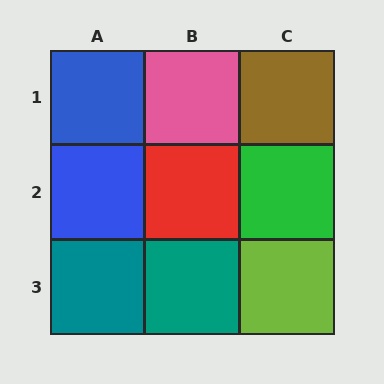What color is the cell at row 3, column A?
Teal.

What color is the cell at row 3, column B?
Teal.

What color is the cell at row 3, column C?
Lime.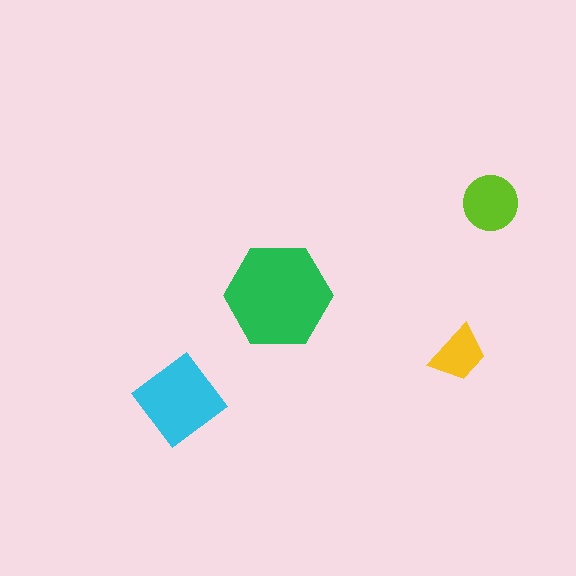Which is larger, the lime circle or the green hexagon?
The green hexagon.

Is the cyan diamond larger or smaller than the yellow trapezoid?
Larger.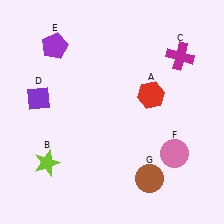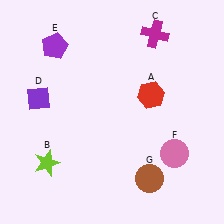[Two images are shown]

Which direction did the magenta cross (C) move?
The magenta cross (C) moved left.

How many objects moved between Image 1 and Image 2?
1 object moved between the two images.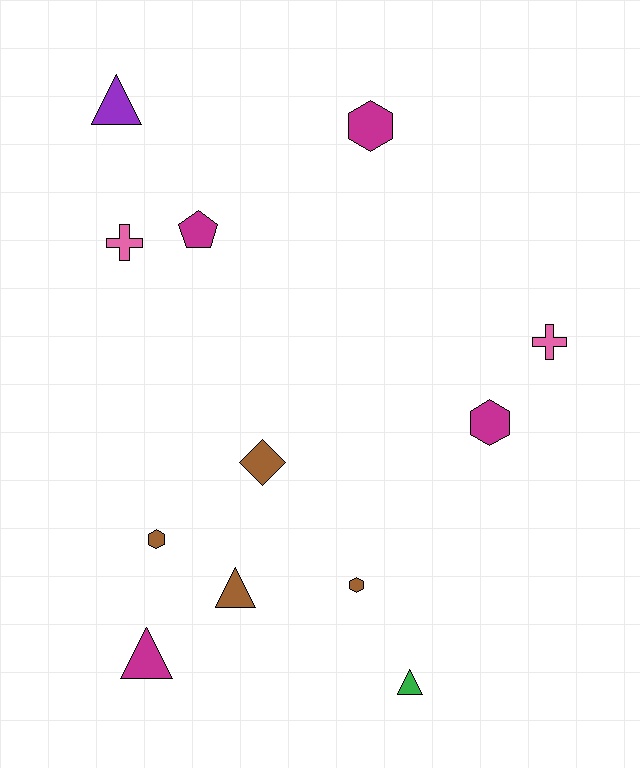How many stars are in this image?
There are no stars.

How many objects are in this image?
There are 12 objects.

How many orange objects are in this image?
There are no orange objects.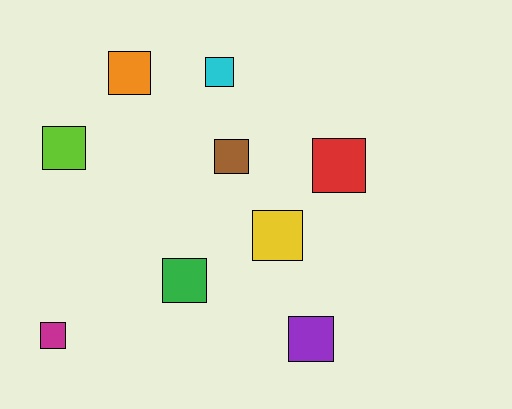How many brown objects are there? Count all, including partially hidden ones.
There is 1 brown object.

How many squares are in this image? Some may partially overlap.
There are 9 squares.